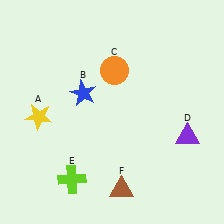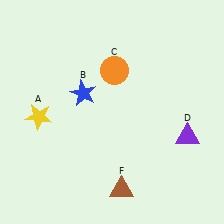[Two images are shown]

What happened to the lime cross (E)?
The lime cross (E) was removed in Image 2. It was in the bottom-left area of Image 1.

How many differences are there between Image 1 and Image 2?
There is 1 difference between the two images.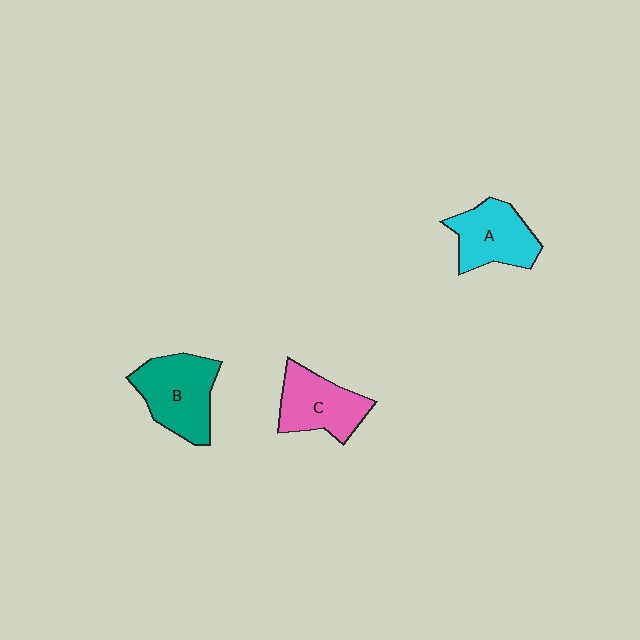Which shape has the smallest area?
Shape C (pink).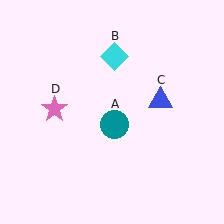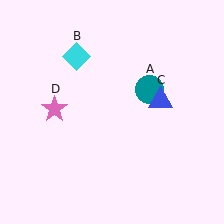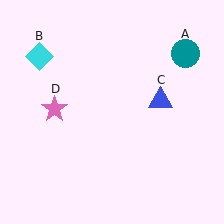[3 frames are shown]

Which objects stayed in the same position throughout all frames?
Blue triangle (object C) and pink star (object D) remained stationary.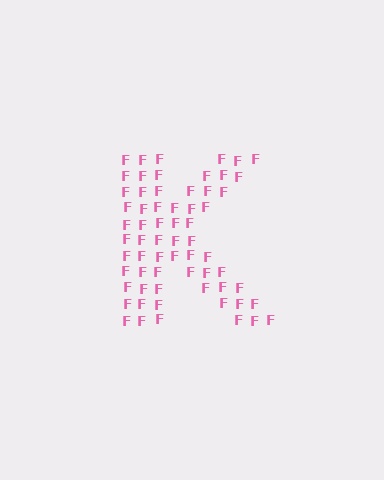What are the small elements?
The small elements are letter F's.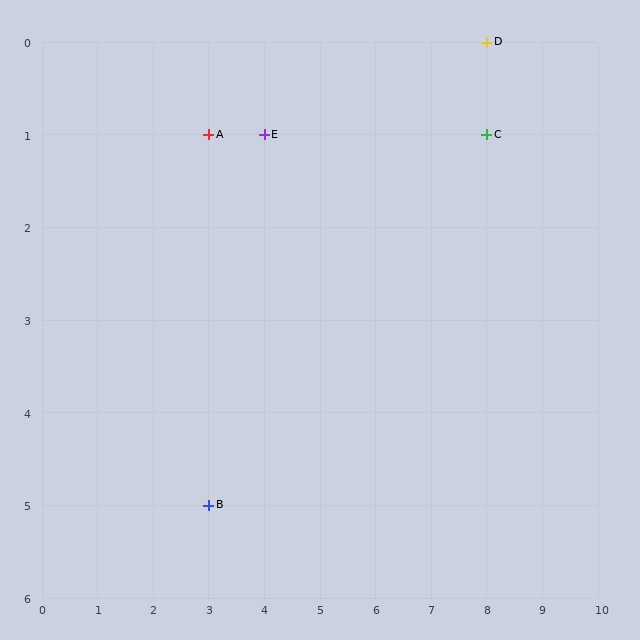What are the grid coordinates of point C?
Point C is at grid coordinates (8, 1).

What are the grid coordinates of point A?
Point A is at grid coordinates (3, 1).